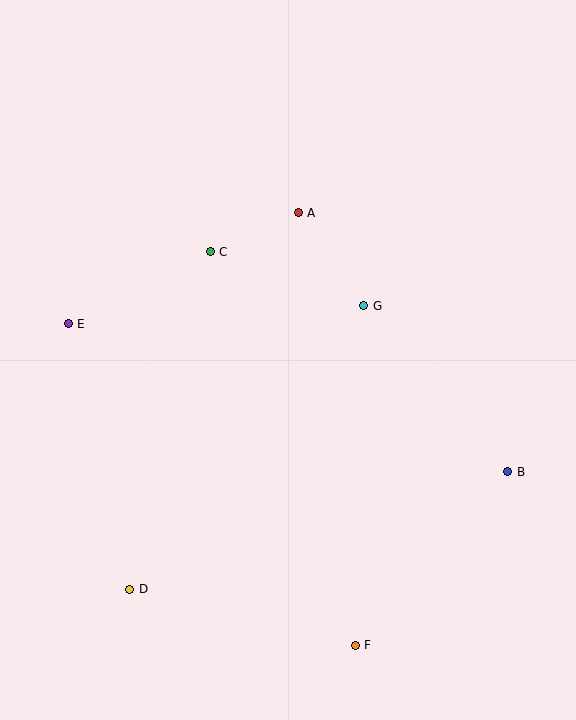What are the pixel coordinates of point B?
Point B is at (508, 472).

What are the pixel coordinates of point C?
Point C is at (210, 252).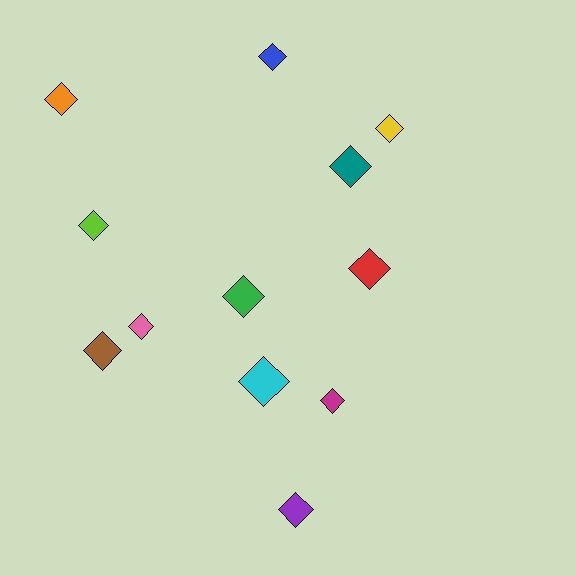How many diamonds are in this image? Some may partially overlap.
There are 12 diamonds.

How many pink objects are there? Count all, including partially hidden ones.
There is 1 pink object.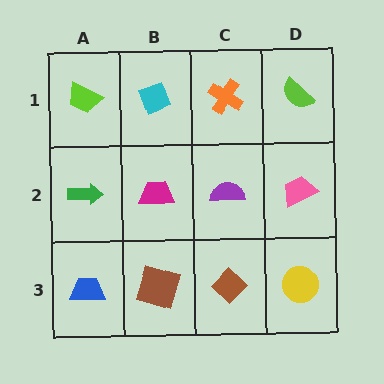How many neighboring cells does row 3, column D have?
2.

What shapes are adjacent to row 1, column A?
A green arrow (row 2, column A), a cyan diamond (row 1, column B).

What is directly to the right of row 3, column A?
A brown square.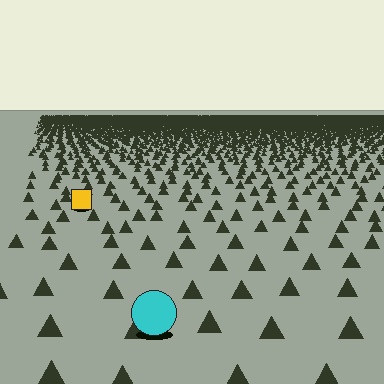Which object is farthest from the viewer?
The yellow square is farthest from the viewer. It appears smaller and the ground texture around it is denser.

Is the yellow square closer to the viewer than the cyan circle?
No. The cyan circle is closer — you can tell from the texture gradient: the ground texture is coarser near it.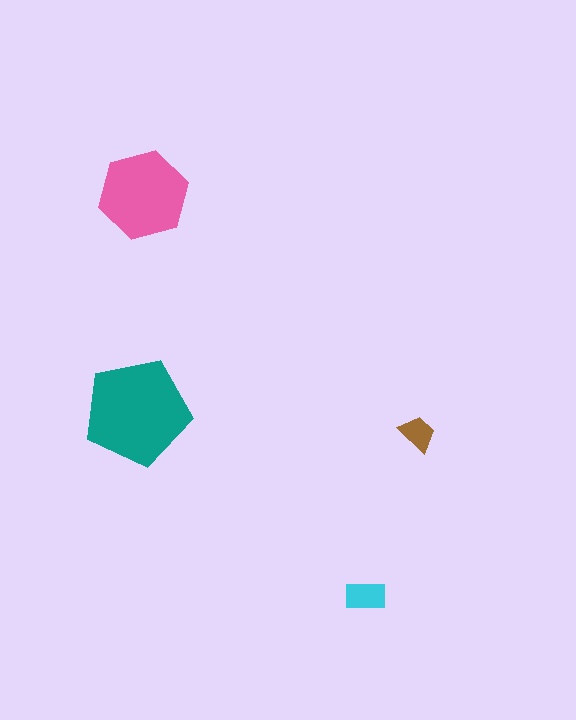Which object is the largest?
The teal pentagon.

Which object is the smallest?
The brown trapezoid.